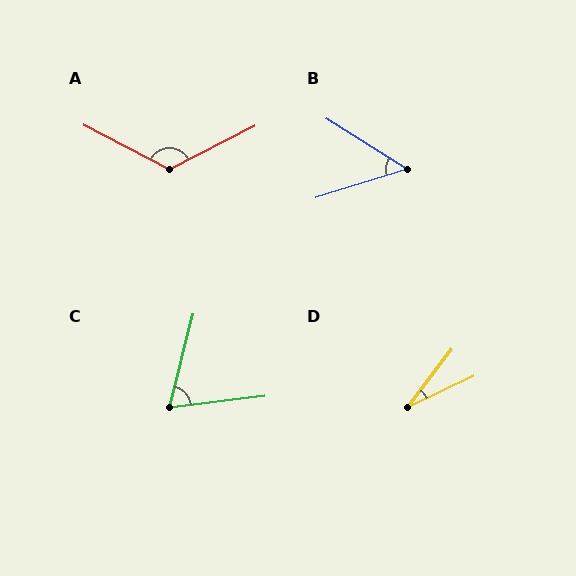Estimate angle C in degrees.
Approximately 69 degrees.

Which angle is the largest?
A, at approximately 125 degrees.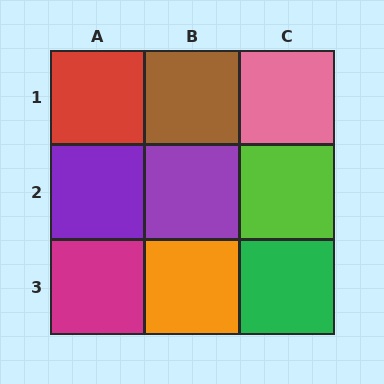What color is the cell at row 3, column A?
Magenta.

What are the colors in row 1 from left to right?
Red, brown, pink.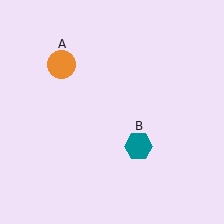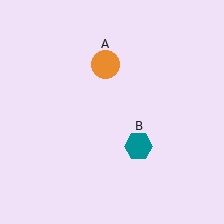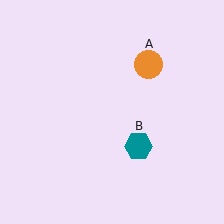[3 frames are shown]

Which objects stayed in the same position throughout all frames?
Teal hexagon (object B) remained stationary.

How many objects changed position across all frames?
1 object changed position: orange circle (object A).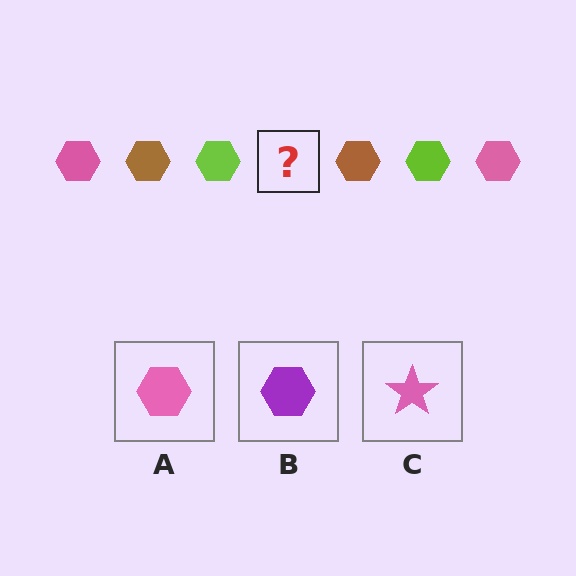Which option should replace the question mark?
Option A.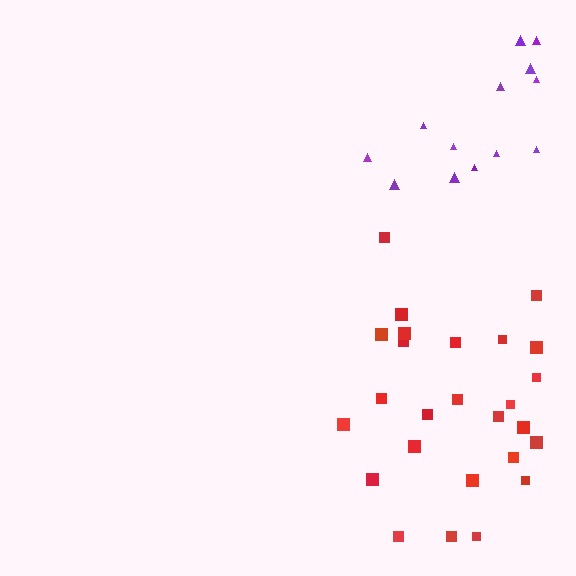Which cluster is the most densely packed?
Red.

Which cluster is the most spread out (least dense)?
Purple.